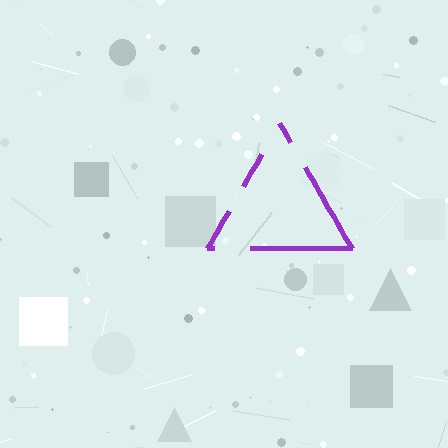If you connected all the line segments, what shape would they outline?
They would outline a triangle.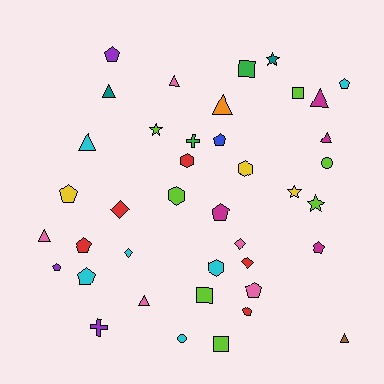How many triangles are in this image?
There are 9 triangles.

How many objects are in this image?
There are 40 objects.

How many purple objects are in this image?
There are 3 purple objects.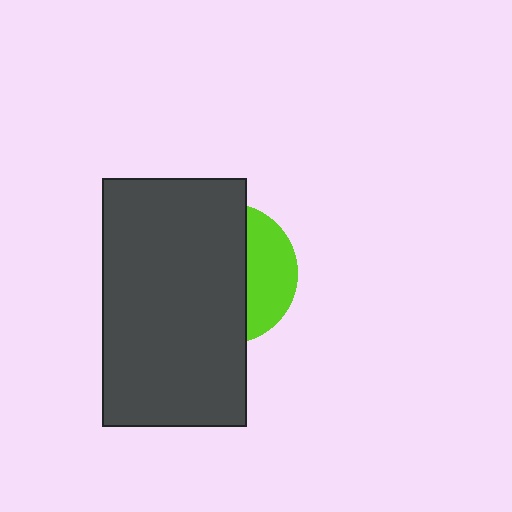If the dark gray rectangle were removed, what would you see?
You would see the complete lime circle.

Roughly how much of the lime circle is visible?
A small part of it is visible (roughly 32%).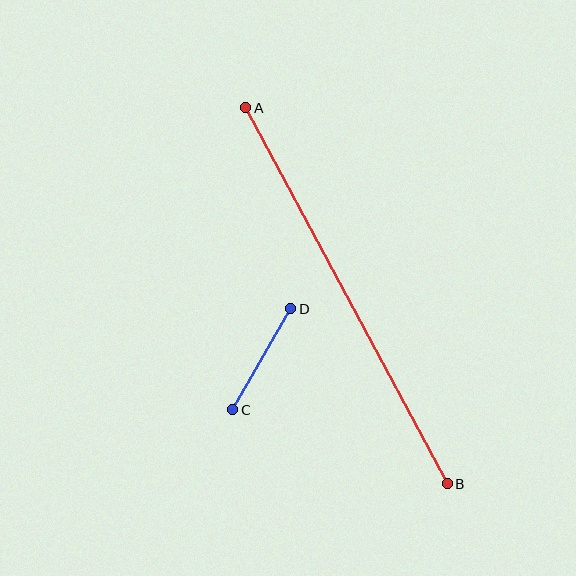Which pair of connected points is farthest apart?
Points A and B are farthest apart.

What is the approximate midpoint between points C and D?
The midpoint is at approximately (262, 359) pixels.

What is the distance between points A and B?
The distance is approximately 426 pixels.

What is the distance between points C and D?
The distance is approximately 117 pixels.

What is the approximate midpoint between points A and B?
The midpoint is at approximately (347, 296) pixels.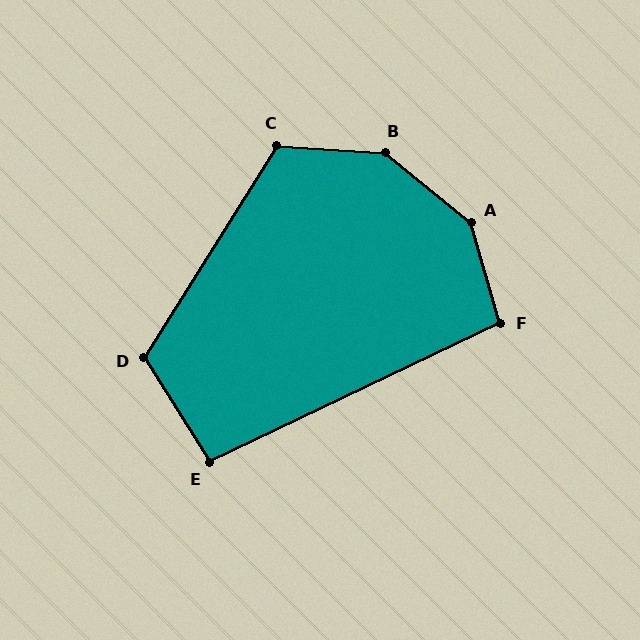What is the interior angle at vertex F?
Approximately 100 degrees (obtuse).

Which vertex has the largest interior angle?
A, at approximately 145 degrees.